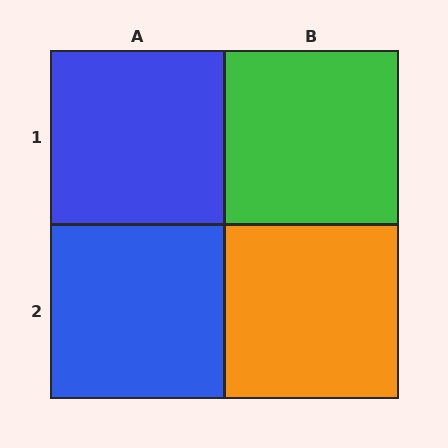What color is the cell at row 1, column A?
Blue.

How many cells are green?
1 cell is green.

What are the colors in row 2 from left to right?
Blue, orange.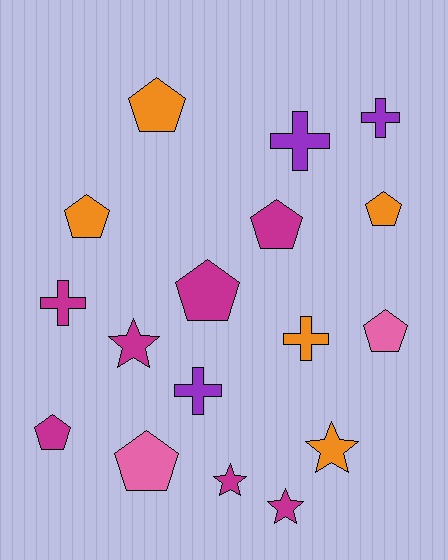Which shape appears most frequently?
Pentagon, with 8 objects.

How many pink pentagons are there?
There are 2 pink pentagons.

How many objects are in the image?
There are 17 objects.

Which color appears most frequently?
Magenta, with 7 objects.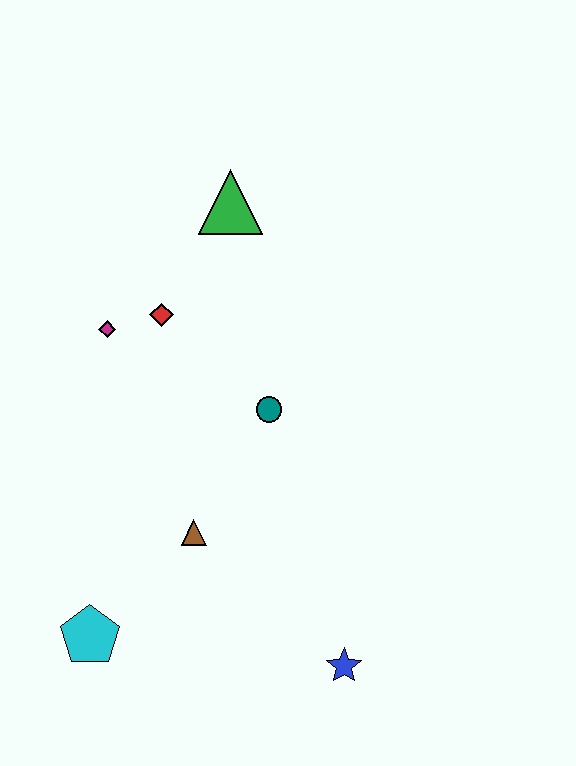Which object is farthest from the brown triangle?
The green triangle is farthest from the brown triangle.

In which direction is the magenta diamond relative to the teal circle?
The magenta diamond is to the left of the teal circle.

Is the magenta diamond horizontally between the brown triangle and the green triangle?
No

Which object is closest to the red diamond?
The magenta diamond is closest to the red diamond.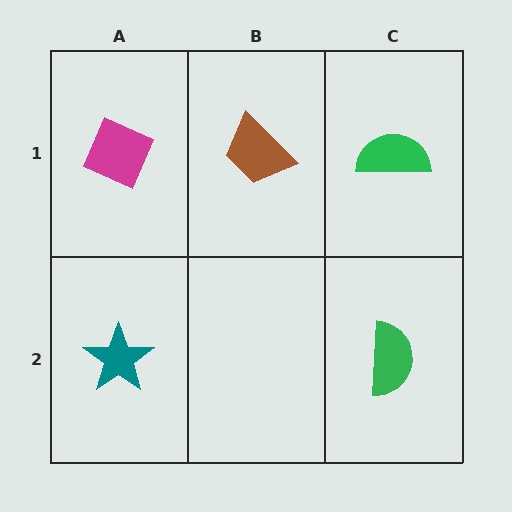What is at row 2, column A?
A teal star.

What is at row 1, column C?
A green semicircle.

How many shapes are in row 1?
3 shapes.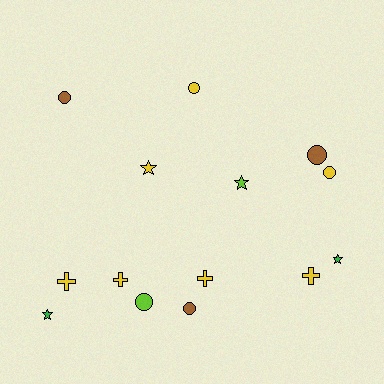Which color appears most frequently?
Yellow, with 7 objects.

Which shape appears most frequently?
Circle, with 6 objects.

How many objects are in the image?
There are 14 objects.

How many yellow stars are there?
There is 1 yellow star.